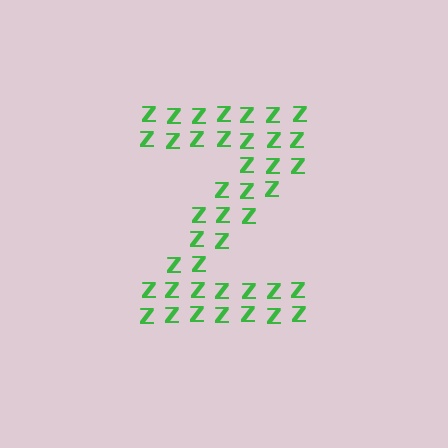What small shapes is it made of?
It is made of small letter Z's.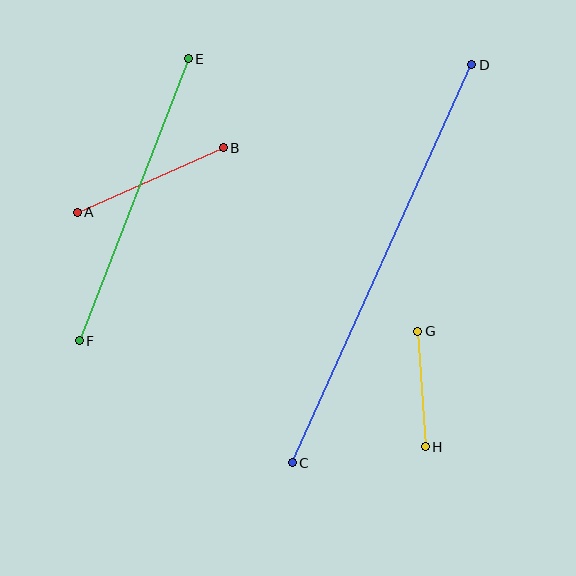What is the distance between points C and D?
The distance is approximately 437 pixels.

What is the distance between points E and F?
The distance is approximately 302 pixels.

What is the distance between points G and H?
The distance is approximately 116 pixels.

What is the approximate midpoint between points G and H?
The midpoint is at approximately (422, 389) pixels.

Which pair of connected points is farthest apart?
Points C and D are farthest apart.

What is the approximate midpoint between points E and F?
The midpoint is at approximately (134, 200) pixels.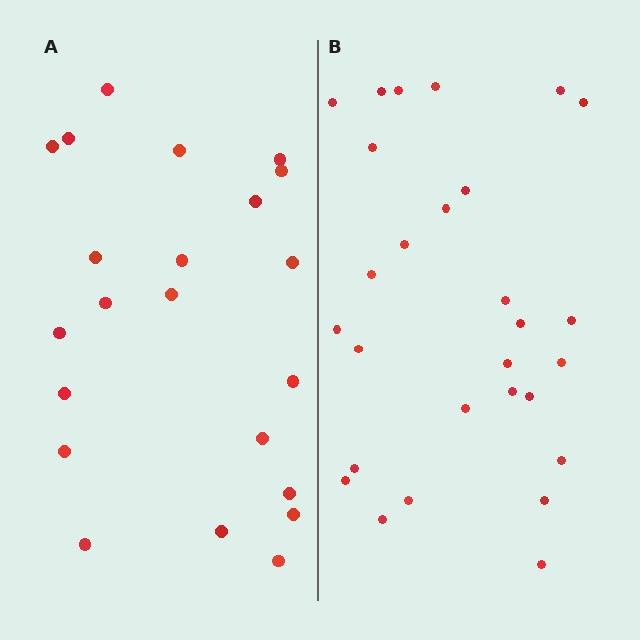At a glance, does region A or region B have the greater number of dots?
Region B (the right region) has more dots.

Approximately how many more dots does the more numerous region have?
Region B has about 6 more dots than region A.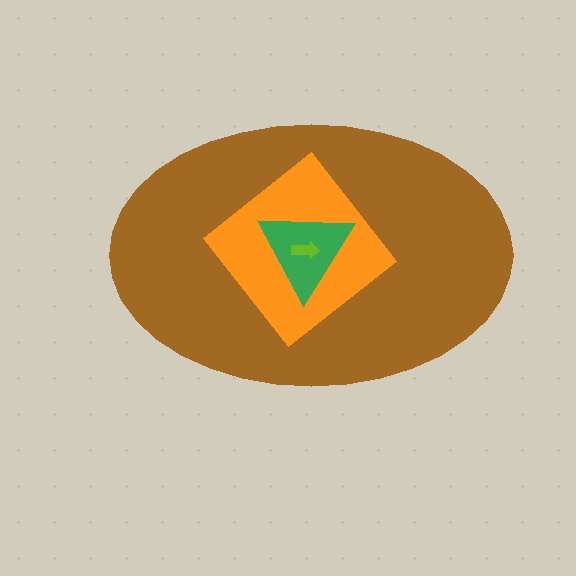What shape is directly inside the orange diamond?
The green triangle.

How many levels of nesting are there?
4.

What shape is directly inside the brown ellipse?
The orange diamond.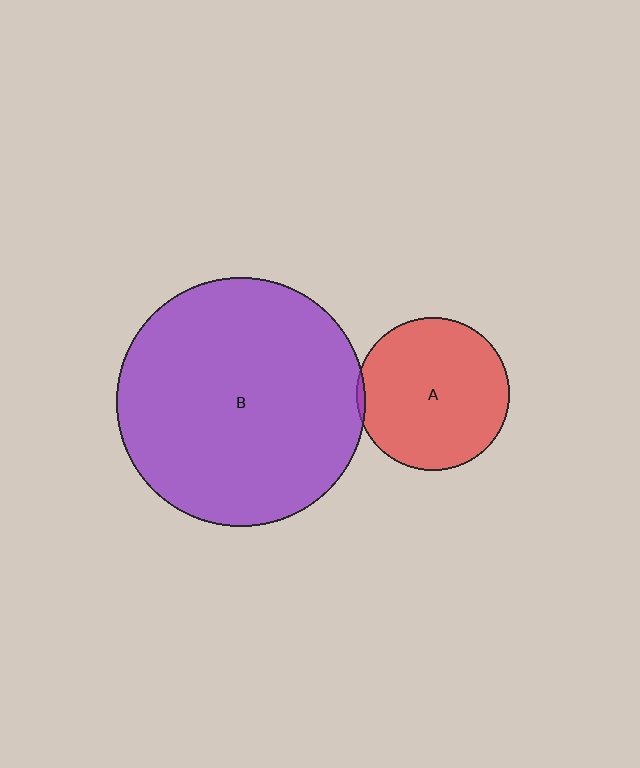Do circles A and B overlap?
Yes.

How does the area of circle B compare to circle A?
Approximately 2.7 times.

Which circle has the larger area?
Circle B (purple).